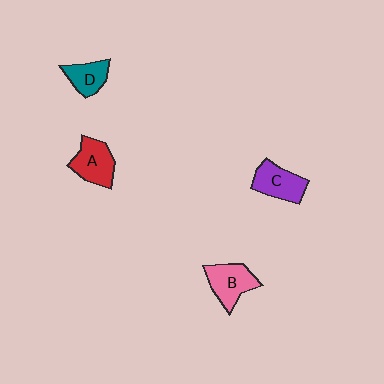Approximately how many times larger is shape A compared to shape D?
Approximately 1.3 times.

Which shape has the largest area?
Shape B (pink).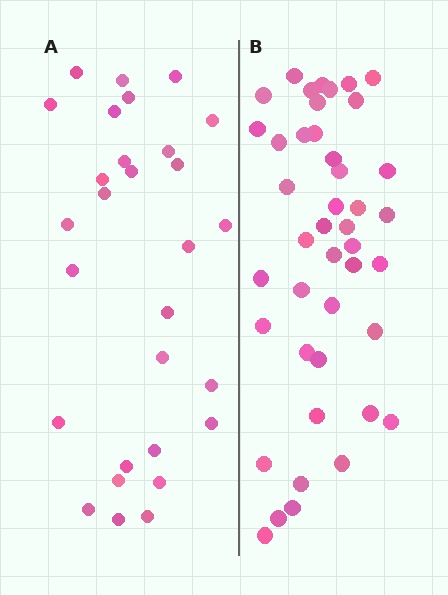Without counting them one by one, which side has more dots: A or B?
Region B (the right region) has more dots.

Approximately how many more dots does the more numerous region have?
Region B has approximately 15 more dots than region A.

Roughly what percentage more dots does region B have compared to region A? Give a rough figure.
About 50% more.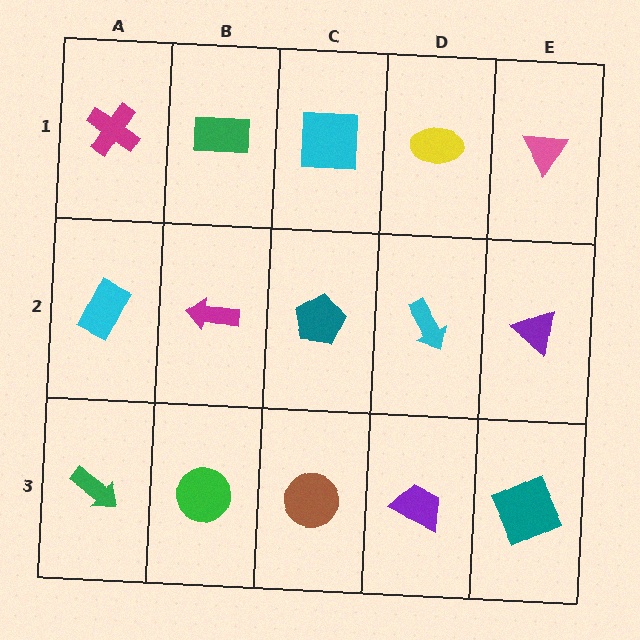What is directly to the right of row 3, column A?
A green circle.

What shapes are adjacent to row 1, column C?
A teal pentagon (row 2, column C), a green rectangle (row 1, column B), a yellow ellipse (row 1, column D).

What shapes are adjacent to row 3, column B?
A magenta arrow (row 2, column B), a green arrow (row 3, column A), a brown circle (row 3, column C).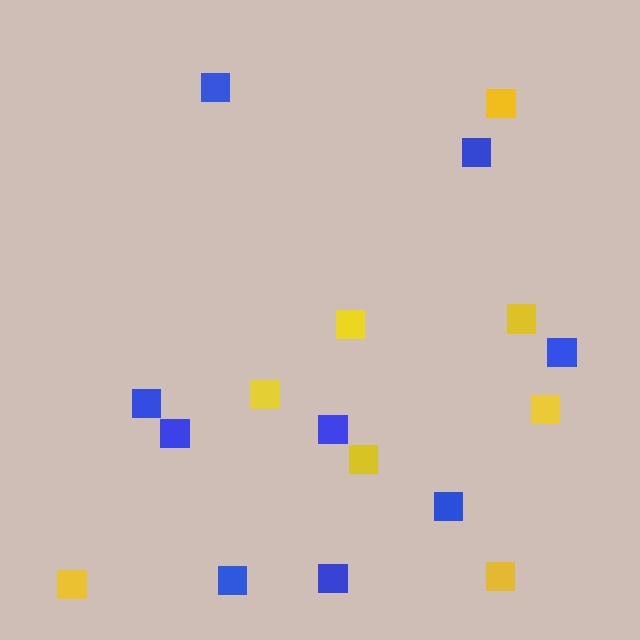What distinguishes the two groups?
There are 2 groups: one group of yellow squares (8) and one group of blue squares (9).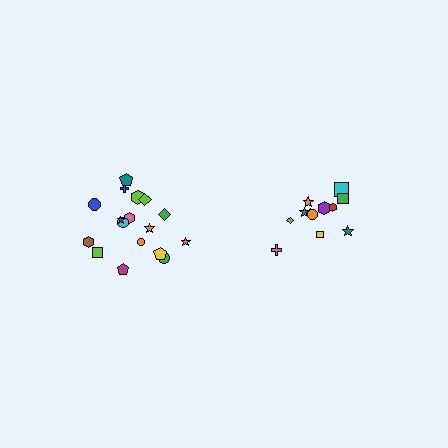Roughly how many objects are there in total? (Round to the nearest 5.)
Roughly 30 objects in total.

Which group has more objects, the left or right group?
The left group.